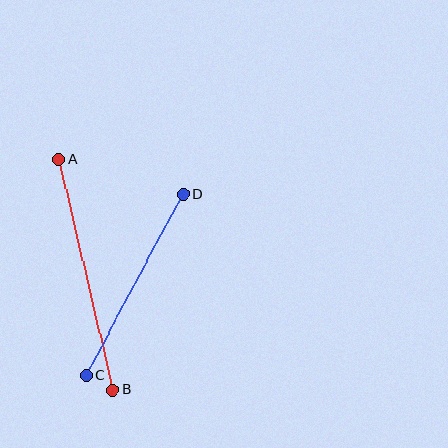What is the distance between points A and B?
The distance is approximately 237 pixels.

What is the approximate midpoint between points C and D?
The midpoint is at approximately (135, 285) pixels.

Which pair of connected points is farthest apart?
Points A and B are farthest apart.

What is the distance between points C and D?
The distance is approximately 205 pixels.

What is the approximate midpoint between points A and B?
The midpoint is at approximately (86, 275) pixels.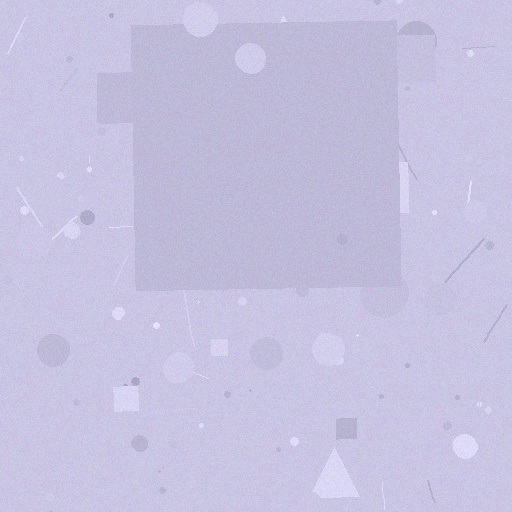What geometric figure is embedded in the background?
A square is embedded in the background.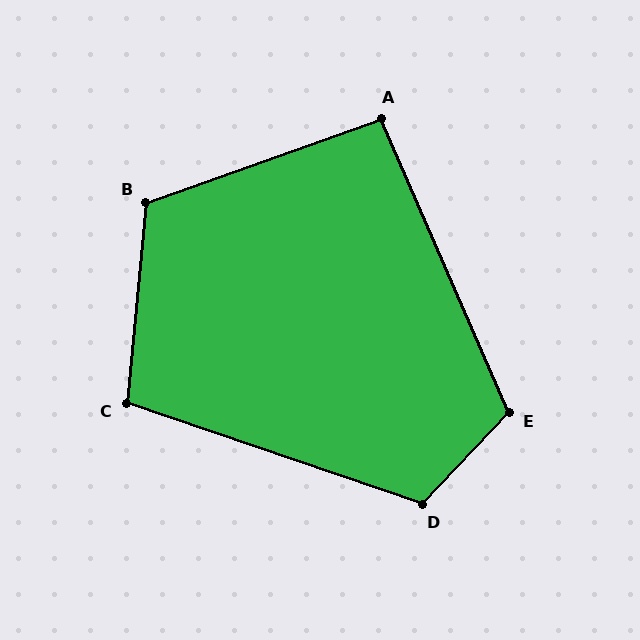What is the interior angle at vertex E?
Approximately 113 degrees (obtuse).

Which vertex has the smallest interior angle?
A, at approximately 94 degrees.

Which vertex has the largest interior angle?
B, at approximately 115 degrees.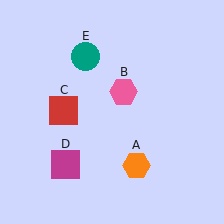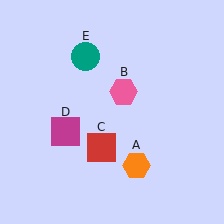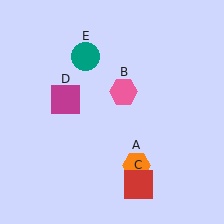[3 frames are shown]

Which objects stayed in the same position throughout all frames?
Orange hexagon (object A) and pink hexagon (object B) and teal circle (object E) remained stationary.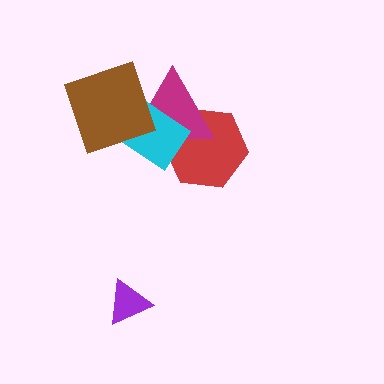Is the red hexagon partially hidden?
Yes, it is partially covered by another shape.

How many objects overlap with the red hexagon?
2 objects overlap with the red hexagon.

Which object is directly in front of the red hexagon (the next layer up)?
The magenta triangle is directly in front of the red hexagon.